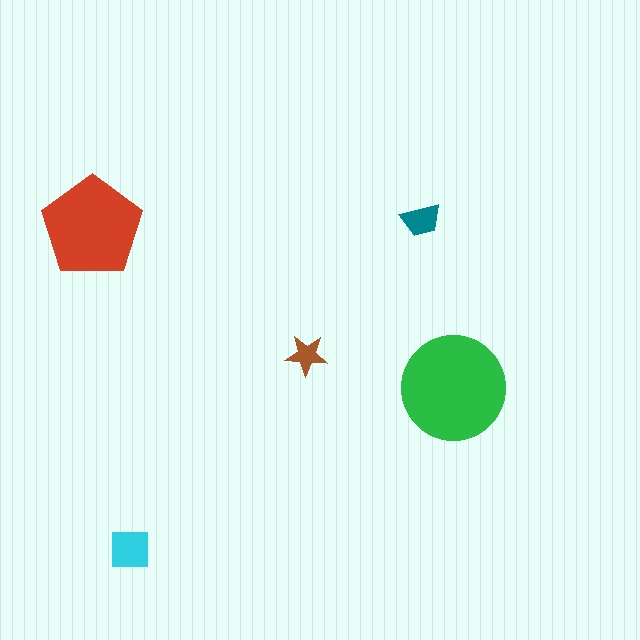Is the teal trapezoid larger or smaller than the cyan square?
Smaller.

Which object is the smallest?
The brown star.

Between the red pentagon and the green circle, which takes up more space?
The green circle.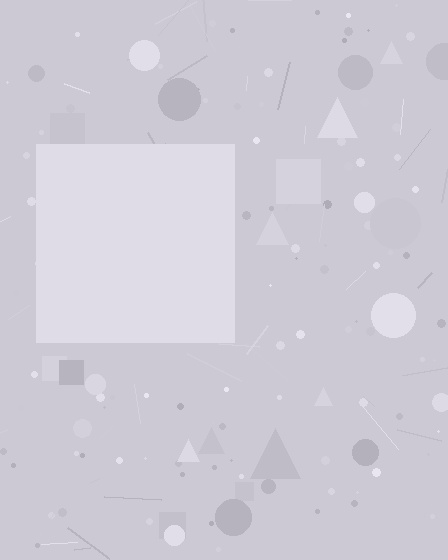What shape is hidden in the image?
A square is hidden in the image.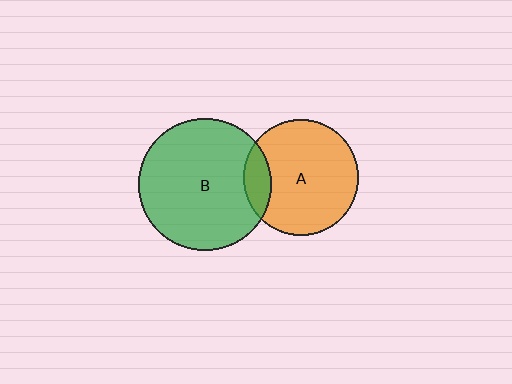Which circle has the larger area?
Circle B (green).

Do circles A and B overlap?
Yes.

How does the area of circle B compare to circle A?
Approximately 1.3 times.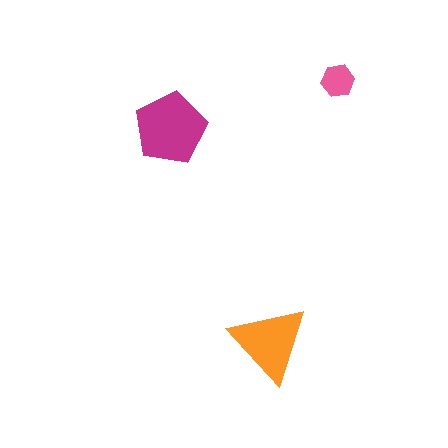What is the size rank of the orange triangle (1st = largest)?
2nd.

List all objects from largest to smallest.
The magenta pentagon, the orange triangle, the pink hexagon.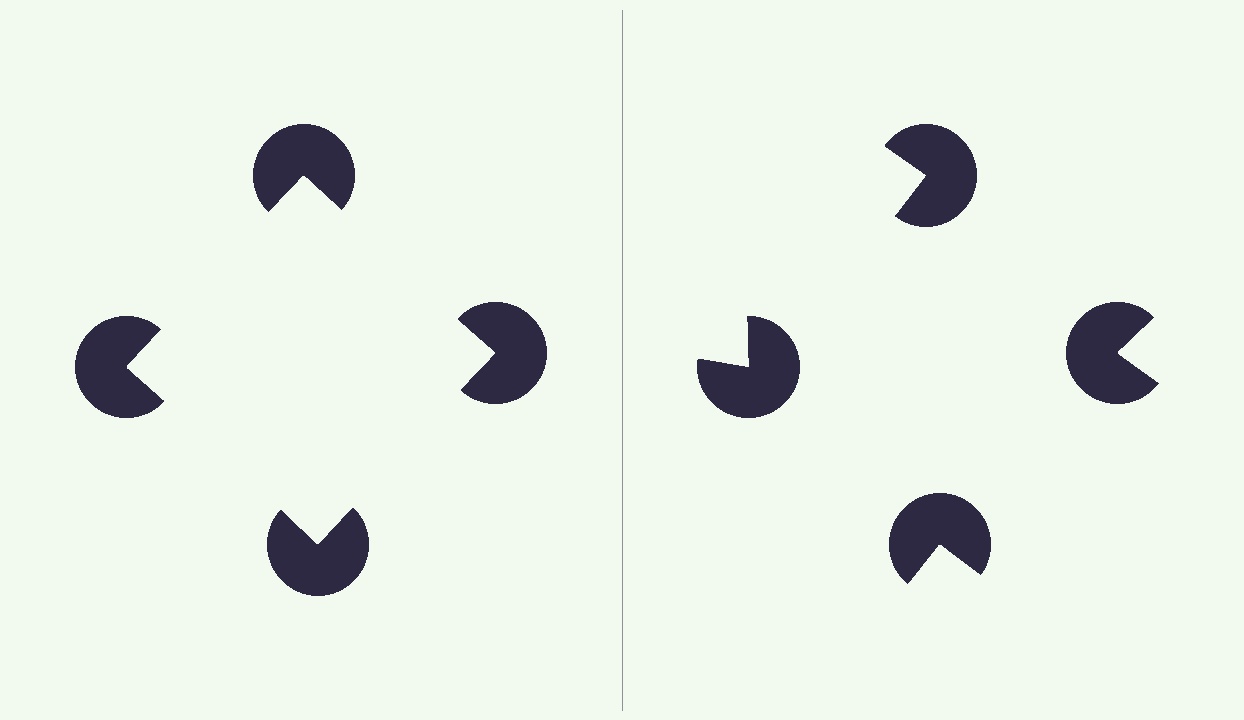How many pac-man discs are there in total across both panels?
8 — 4 on each side.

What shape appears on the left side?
An illusory square.